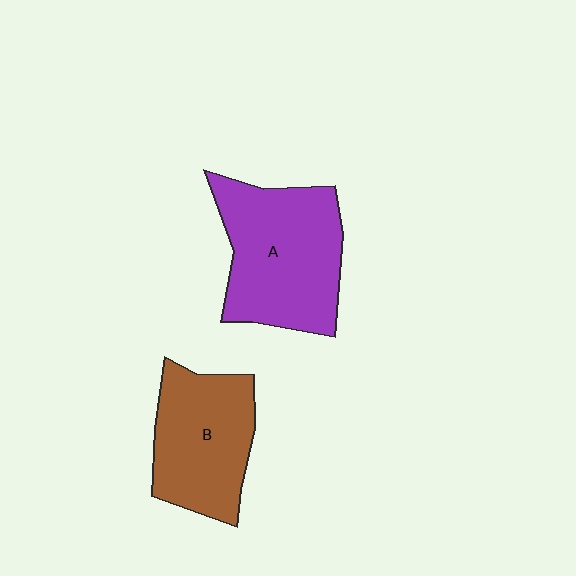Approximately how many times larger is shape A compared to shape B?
Approximately 1.2 times.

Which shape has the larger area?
Shape A (purple).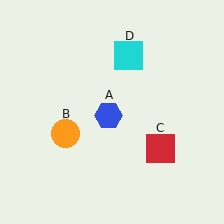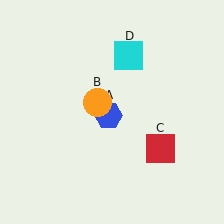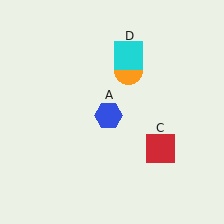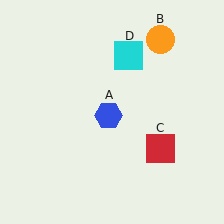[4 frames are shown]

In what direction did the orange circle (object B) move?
The orange circle (object B) moved up and to the right.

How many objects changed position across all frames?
1 object changed position: orange circle (object B).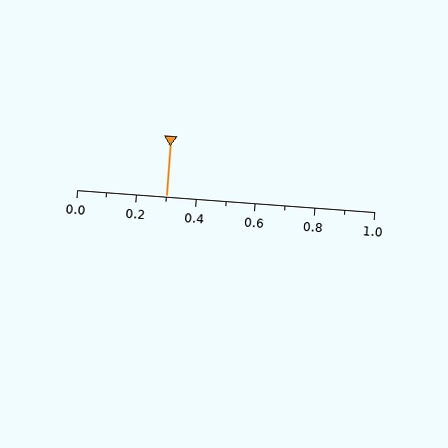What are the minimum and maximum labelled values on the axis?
The axis runs from 0.0 to 1.0.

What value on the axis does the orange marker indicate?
The marker indicates approximately 0.3.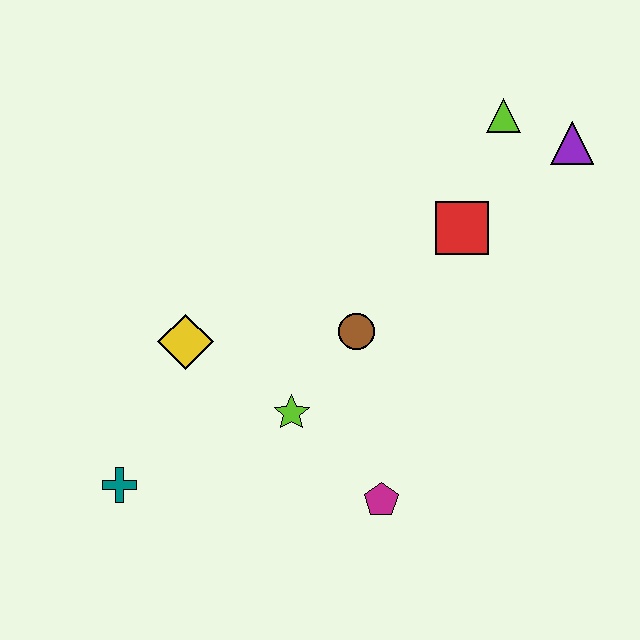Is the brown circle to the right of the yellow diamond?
Yes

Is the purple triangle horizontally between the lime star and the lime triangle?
No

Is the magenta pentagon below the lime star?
Yes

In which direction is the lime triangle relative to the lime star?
The lime triangle is above the lime star.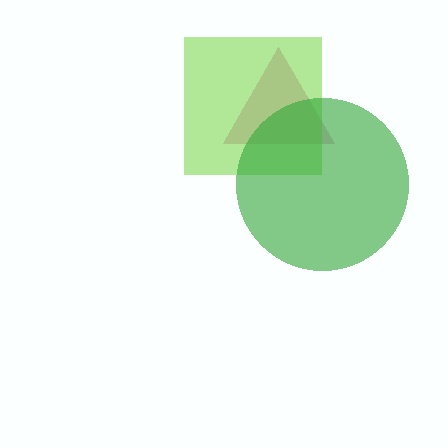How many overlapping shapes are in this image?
There are 3 overlapping shapes in the image.